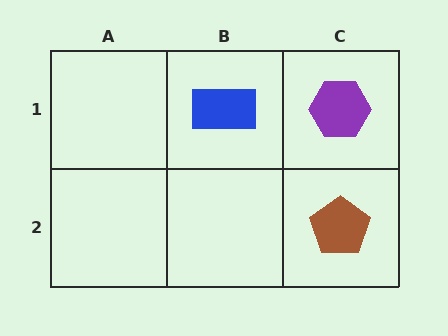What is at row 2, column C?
A brown pentagon.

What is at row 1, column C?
A purple hexagon.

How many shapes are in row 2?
1 shape.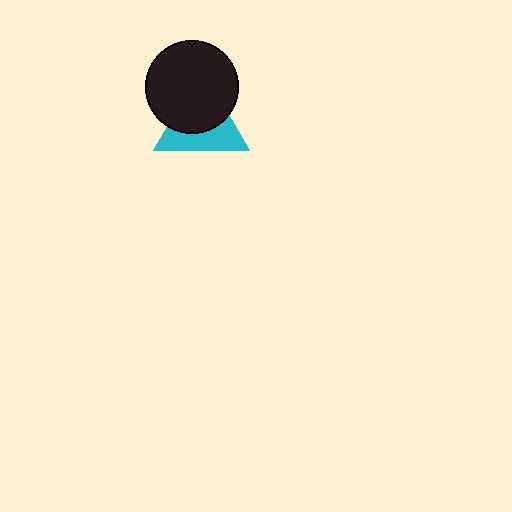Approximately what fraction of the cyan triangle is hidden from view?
Roughly 54% of the cyan triangle is hidden behind the black circle.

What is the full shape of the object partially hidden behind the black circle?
The partially hidden object is a cyan triangle.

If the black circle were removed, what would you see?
You would see the complete cyan triangle.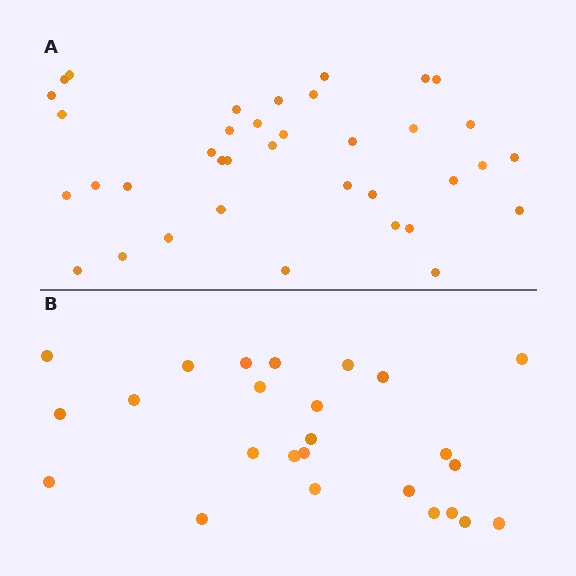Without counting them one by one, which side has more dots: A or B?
Region A (the top region) has more dots.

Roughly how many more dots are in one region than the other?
Region A has roughly 12 or so more dots than region B.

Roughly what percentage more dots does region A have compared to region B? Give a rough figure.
About 50% more.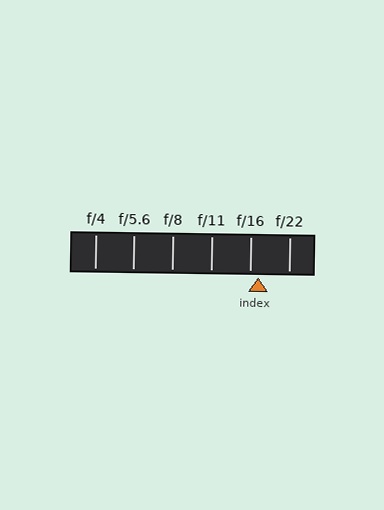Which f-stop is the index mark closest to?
The index mark is closest to f/16.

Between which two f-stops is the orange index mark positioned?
The index mark is between f/16 and f/22.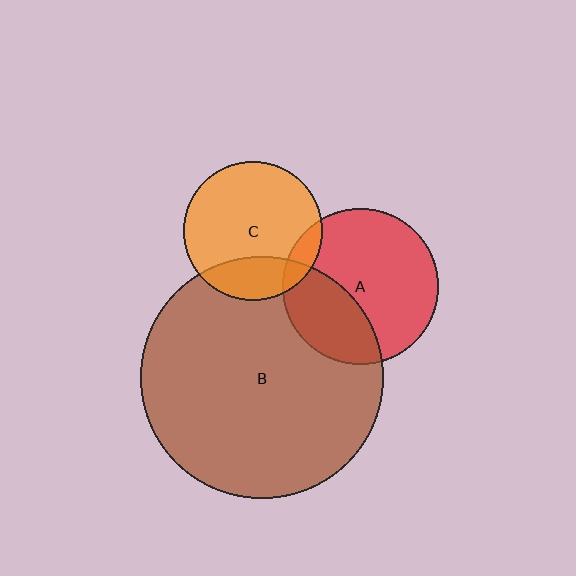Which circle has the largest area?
Circle B (brown).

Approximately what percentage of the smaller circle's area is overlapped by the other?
Approximately 35%.